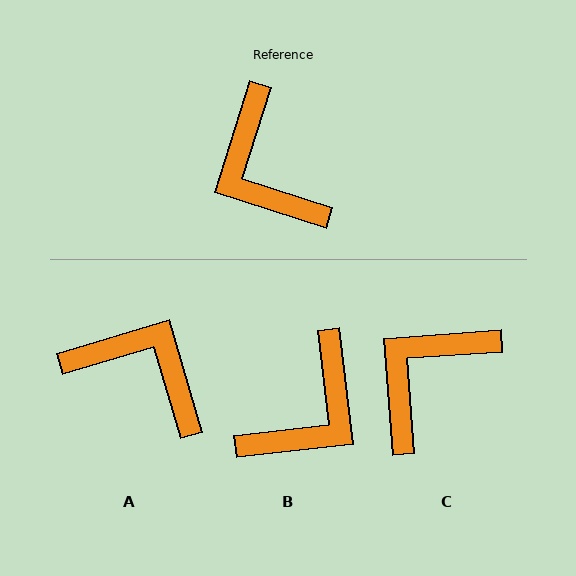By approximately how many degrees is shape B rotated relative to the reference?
Approximately 114 degrees counter-clockwise.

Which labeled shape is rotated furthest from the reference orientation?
A, about 146 degrees away.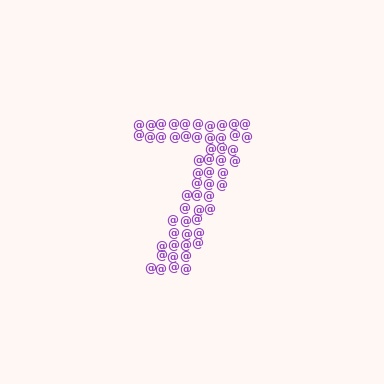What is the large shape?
The large shape is the digit 7.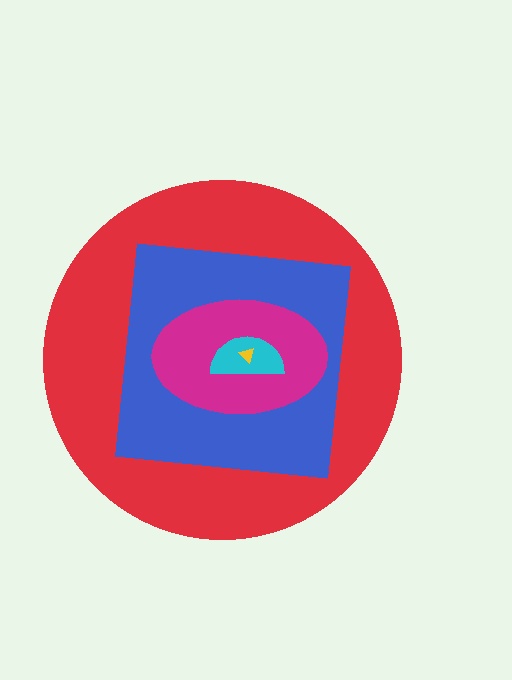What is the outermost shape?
The red circle.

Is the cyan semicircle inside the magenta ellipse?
Yes.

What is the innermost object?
The yellow triangle.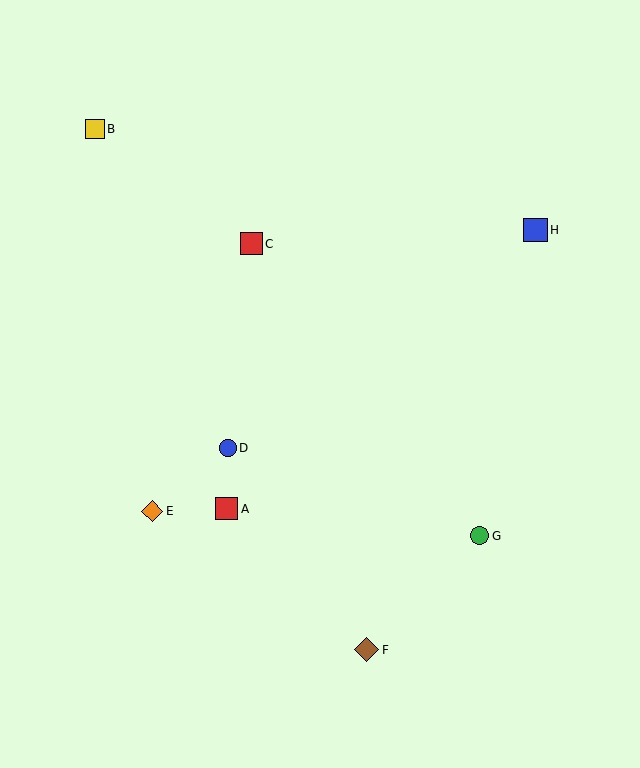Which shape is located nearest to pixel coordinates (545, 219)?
The blue square (labeled H) at (536, 230) is nearest to that location.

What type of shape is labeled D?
Shape D is a blue circle.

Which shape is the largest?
The brown diamond (labeled F) is the largest.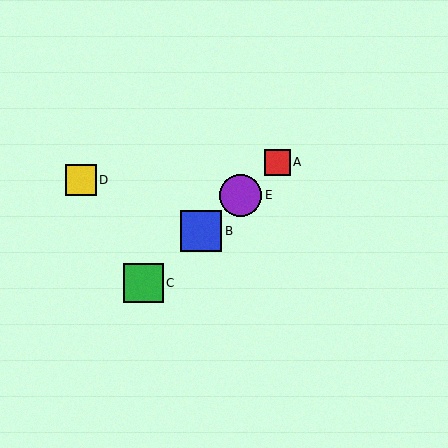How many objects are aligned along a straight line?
4 objects (A, B, C, E) are aligned along a straight line.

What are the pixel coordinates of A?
Object A is at (277, 162).